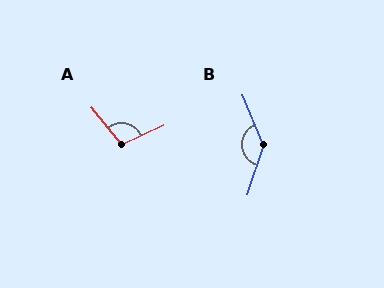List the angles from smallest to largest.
A (105°), B (139°).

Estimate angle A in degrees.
Approximately 105 degrees.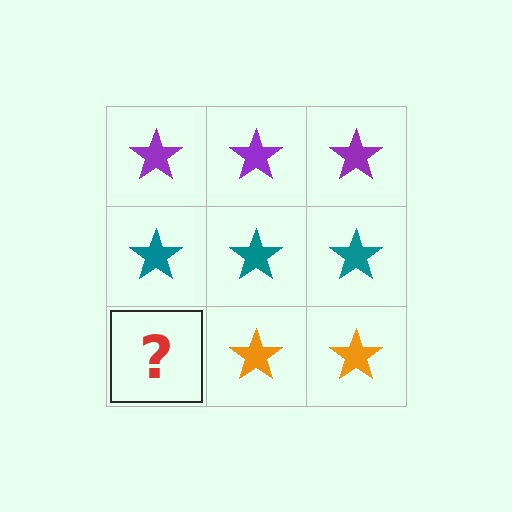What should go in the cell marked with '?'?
The missing cell should contain an orange star.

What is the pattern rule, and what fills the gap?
The rule is that each row has a consistent color. The gap should be filled with an orange star.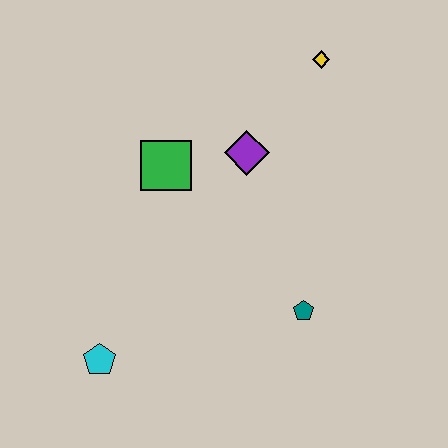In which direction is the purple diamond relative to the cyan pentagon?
The purple diamond is above the cyan pentagon.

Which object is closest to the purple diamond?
The green square is closest to the purple diamond.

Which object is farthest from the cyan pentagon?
The yellow diamond is farthest from the cyan pentagon.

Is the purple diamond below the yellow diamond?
Yes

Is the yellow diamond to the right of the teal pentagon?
Yes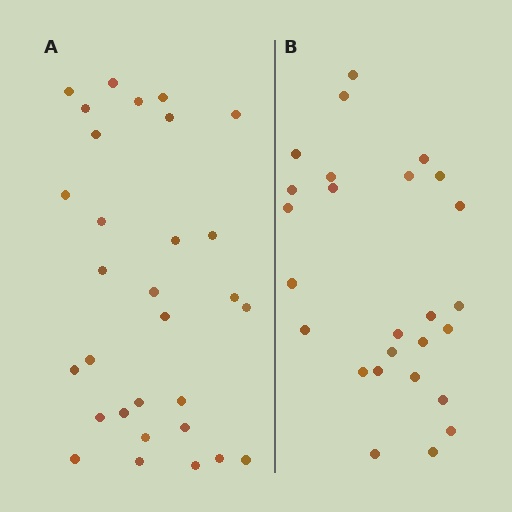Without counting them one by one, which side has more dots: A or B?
Region A (the left region) has more dots.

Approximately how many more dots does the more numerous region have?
Region A has about 4 more dots than region B.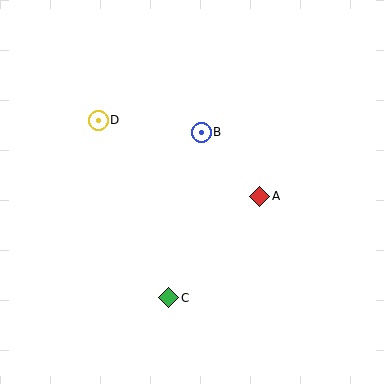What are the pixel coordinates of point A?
Point A is at (260, 196).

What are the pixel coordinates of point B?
Point B is at (201, 132).